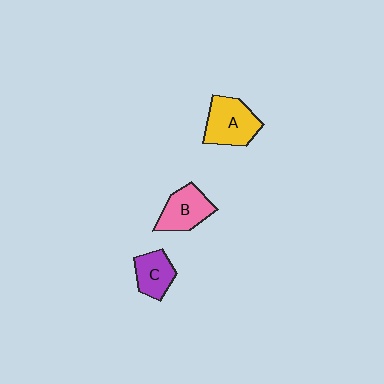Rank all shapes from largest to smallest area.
From largest to smallest: A (yellow), B (pink), C (purple).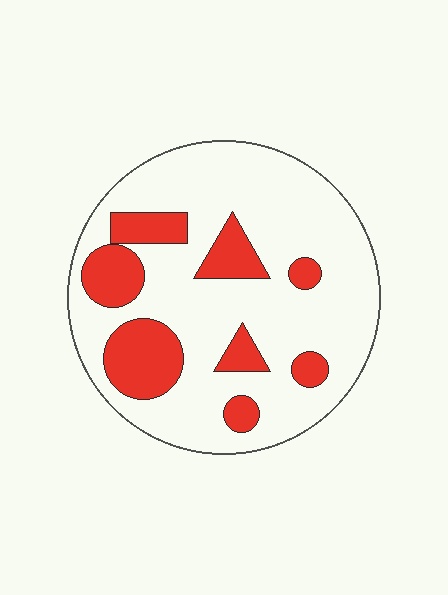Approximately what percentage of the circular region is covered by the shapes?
Approximately 25%.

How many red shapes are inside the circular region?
8.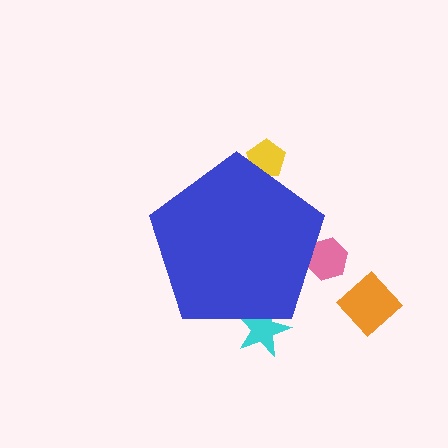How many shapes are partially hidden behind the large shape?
3 shapes are partially hidden.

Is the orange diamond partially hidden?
No, the orange diamond is fully visible.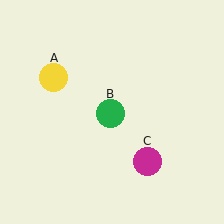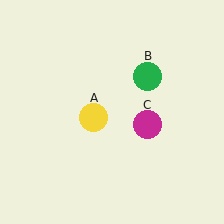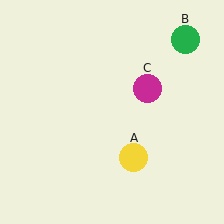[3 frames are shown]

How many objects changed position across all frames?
3 objects changed position: yellow circle (object A), green circle (object B), magenta circle (object C).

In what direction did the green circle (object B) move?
The green circle (object B) moved up and to the right.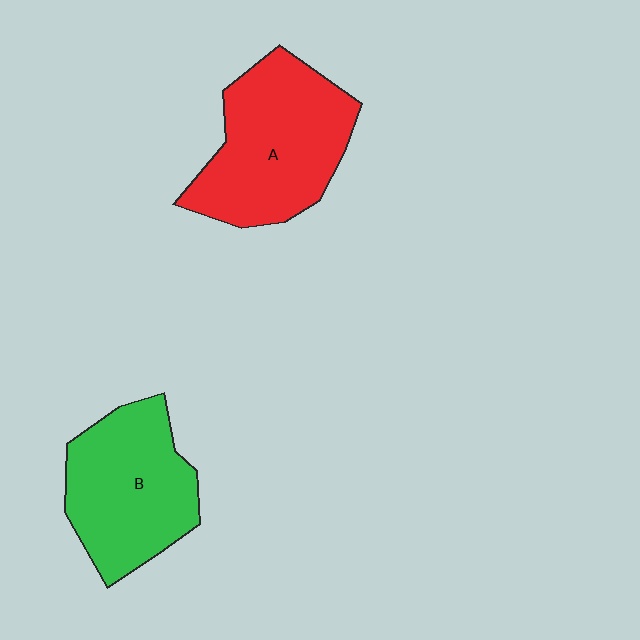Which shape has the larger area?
Shape A (red).